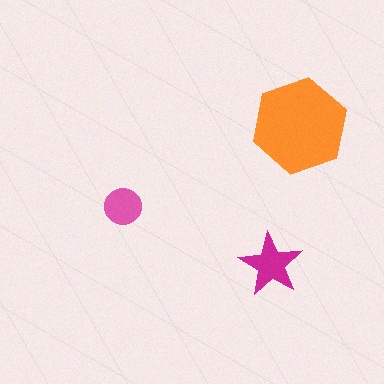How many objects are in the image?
There are 3 objects in the image.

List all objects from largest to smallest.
The orange hexagon, the magenta star, the pink circle.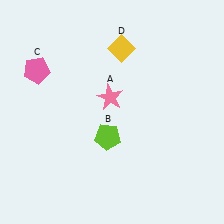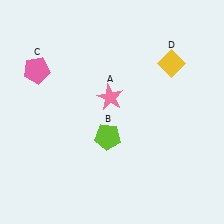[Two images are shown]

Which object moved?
The yellow diamond (D) moved right.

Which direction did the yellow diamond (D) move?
The yellow diamond (D) moved right.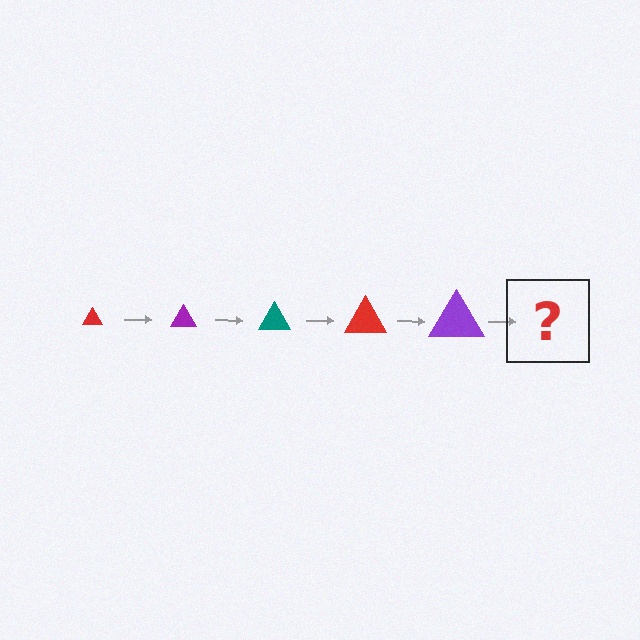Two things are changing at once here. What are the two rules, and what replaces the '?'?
The two rules are that the triangle grows larger each step and the color cycles through red, purple, and teal. The '?' should be a teal triangle, larger than the previous one.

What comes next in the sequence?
The next element should be a teal triangle, larger than the previous one.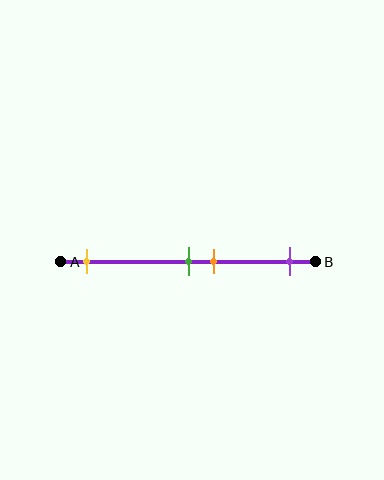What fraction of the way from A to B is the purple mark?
The purple mark is approximately 90% (0.9) of the way from A to B.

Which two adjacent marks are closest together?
The green and orange marks are the closest adjacent pair.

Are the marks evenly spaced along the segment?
No, the marks are not evenly spaced.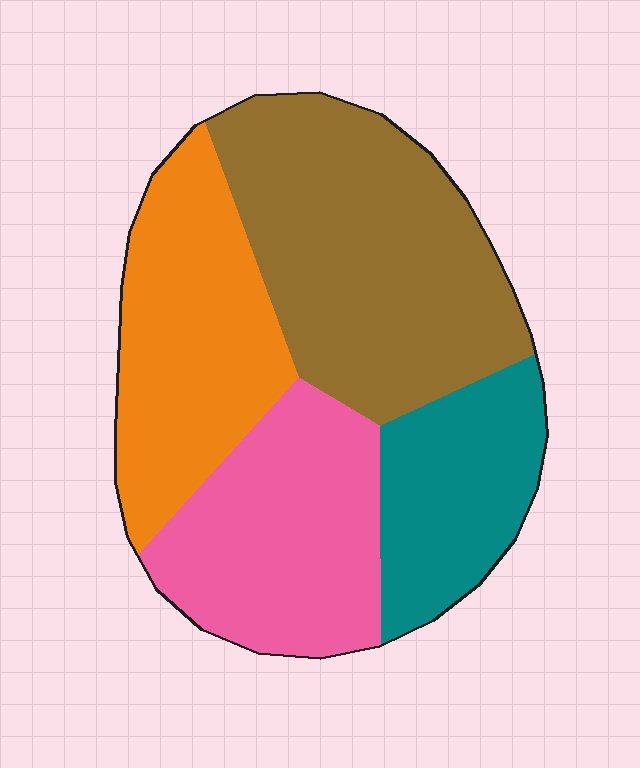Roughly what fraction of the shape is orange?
Orange covers 24% of the shape.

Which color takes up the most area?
Brown, at roughly 35%.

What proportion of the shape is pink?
Pink takes up about one quarter (1/4) of the shape.